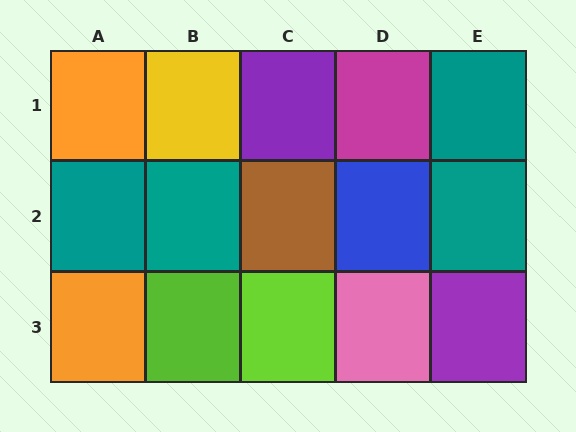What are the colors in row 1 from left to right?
Orange, yellow, purple, magenta, teal.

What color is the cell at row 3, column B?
Lime.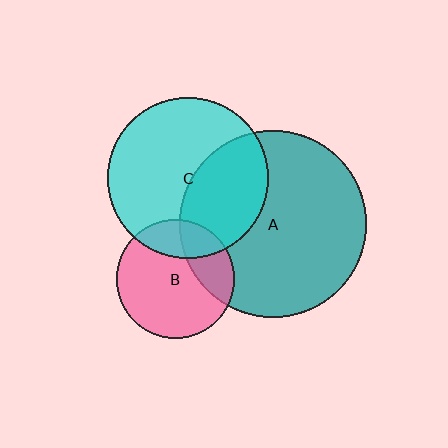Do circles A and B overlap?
Yes.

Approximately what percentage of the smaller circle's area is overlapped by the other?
Approximately 25%.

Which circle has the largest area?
Circle A (teal).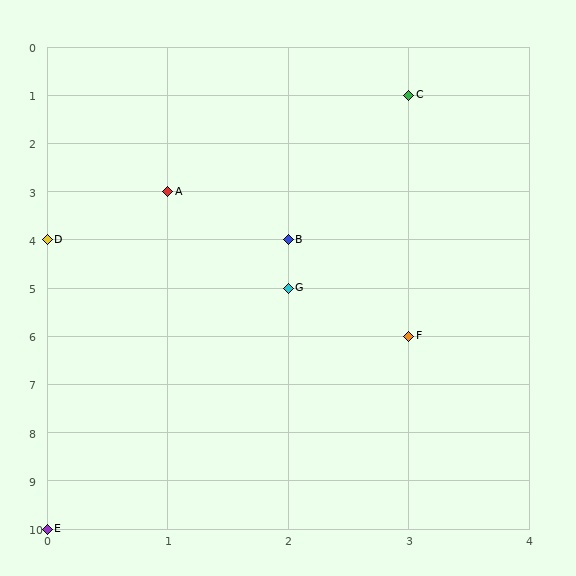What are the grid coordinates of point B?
Point B is at grid coordinates (2, 4).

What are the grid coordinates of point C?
Point C is at grid coordinates (3, 1).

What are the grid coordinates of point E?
Point E is at grid coordinates (0, 10).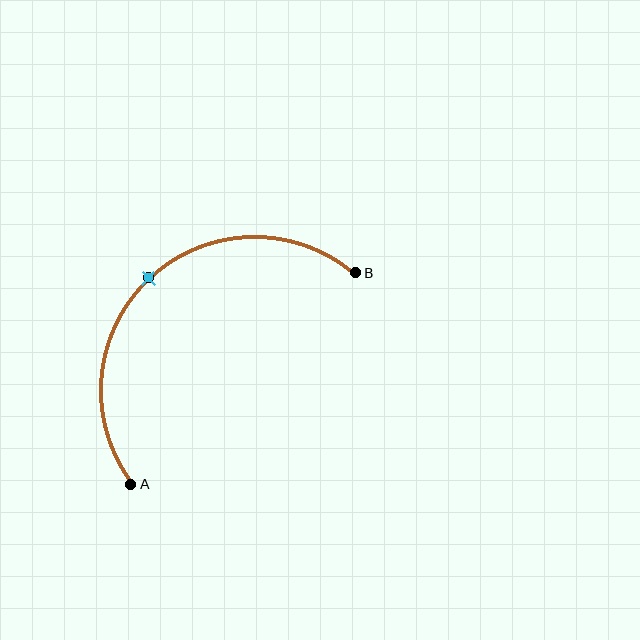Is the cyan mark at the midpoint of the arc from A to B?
Yes. The cyan mark lies on the arc at equal arc-length from both A and B — it is the arc midpoint.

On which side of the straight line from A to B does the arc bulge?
The arc bulges above and to the left of the straight line connecting A and B.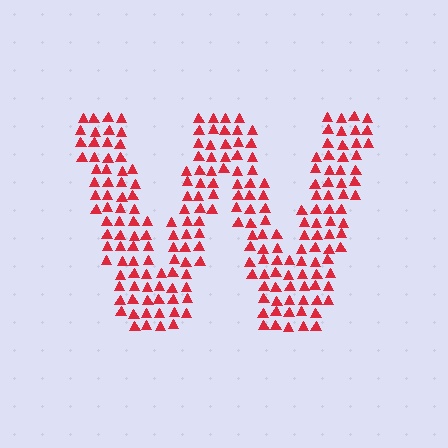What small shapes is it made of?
It is made of small triangles.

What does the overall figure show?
The overall figure shows the letter W.